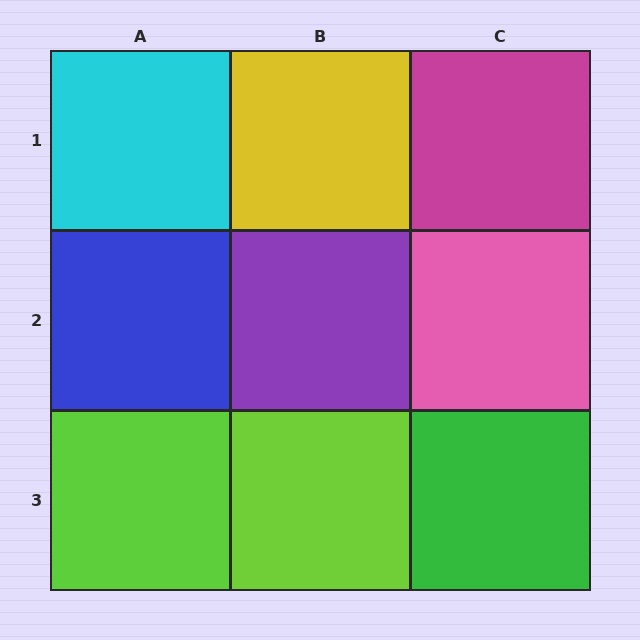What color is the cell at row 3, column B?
Lime.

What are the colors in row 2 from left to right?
Blue, purple, pink.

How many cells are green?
1 cell is green.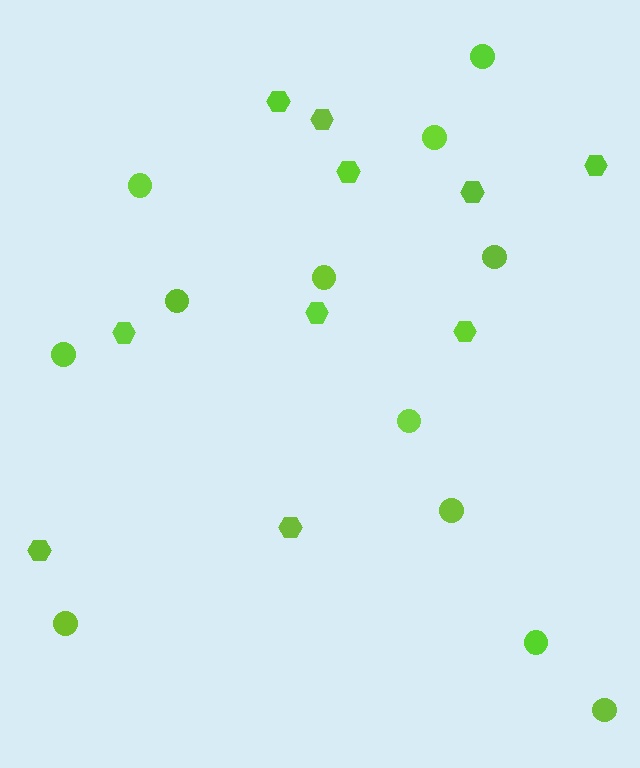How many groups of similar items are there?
There are 2 groups: one group of circles (12) and one group of hexagons (10).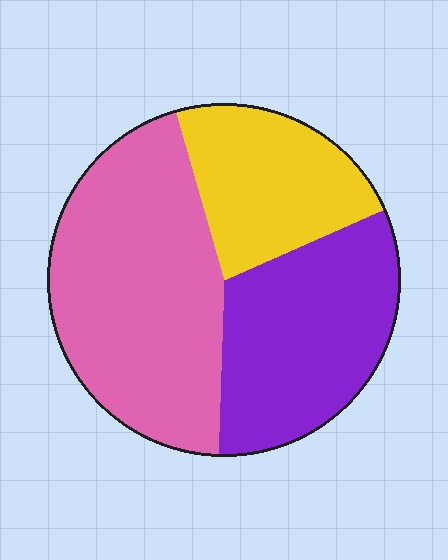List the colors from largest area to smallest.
From largest to smallest: pink, purple, yellow.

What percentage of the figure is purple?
Purple takes up about one third (1/3) of the figure.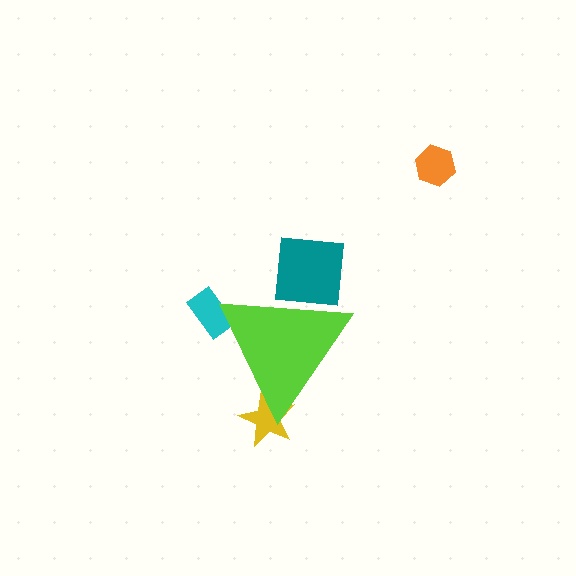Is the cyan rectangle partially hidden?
Yes, the cyan rectangle is partially hidden behind the lime triangle.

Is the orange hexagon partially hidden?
No, the orange hexagon is fully visible.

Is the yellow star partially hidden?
Yes, the yellow star is partially hidden behind the lime triangle.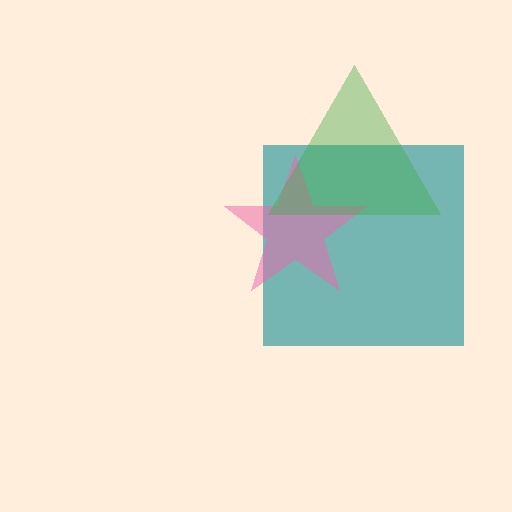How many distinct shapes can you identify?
There are 3 distinct shapes: a teal square, a pink star, a green triangle.